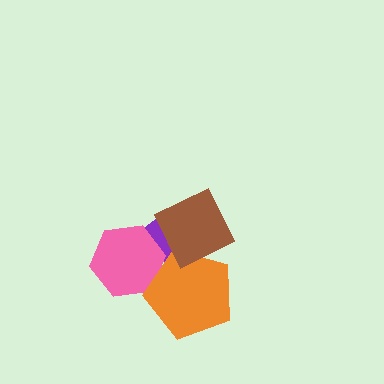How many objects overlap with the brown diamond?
2 objects overlap with the brown diamond.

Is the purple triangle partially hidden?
Yes, it is partially covered by another shape.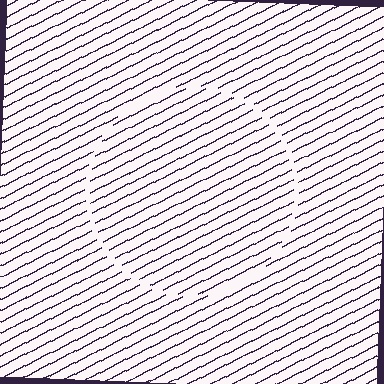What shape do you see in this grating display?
An illusory circle. The interior of the shape contains the same grating, shifted by half a period — the contour is defined by the phase discontinuity where line-ends from the inner and outer gratings abut.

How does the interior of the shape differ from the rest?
The interior of the shape contains the same grating, shifted by half a period — the contour is defined by the phase discontinuity where line-ends from the inner and outer gratings abut.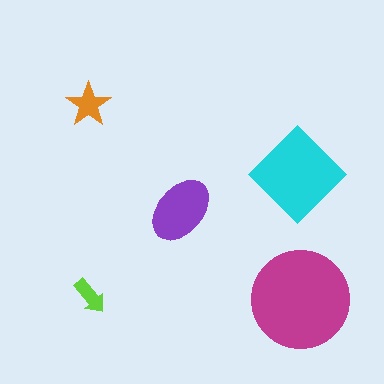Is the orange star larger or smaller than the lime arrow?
Larger.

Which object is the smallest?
The lime arrow.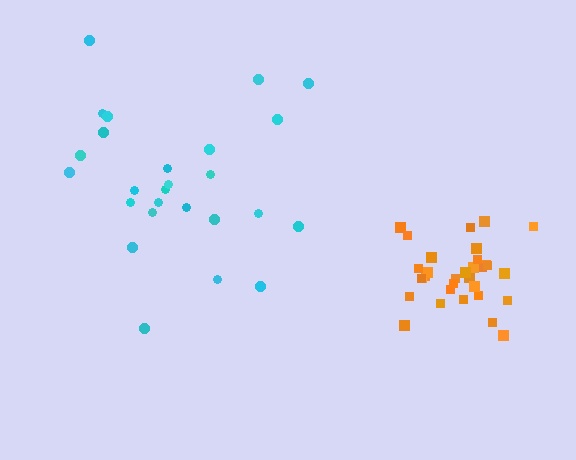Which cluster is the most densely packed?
Orange.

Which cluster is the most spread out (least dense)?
Cyan.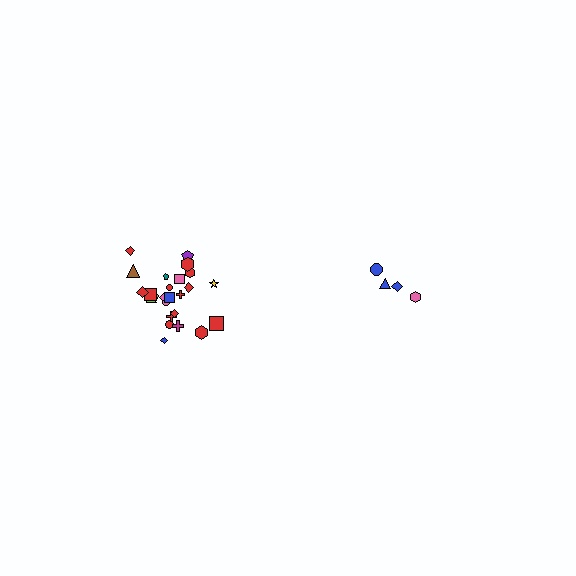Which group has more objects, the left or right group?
The left group.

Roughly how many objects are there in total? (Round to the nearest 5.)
Roughly 30 objects in total.